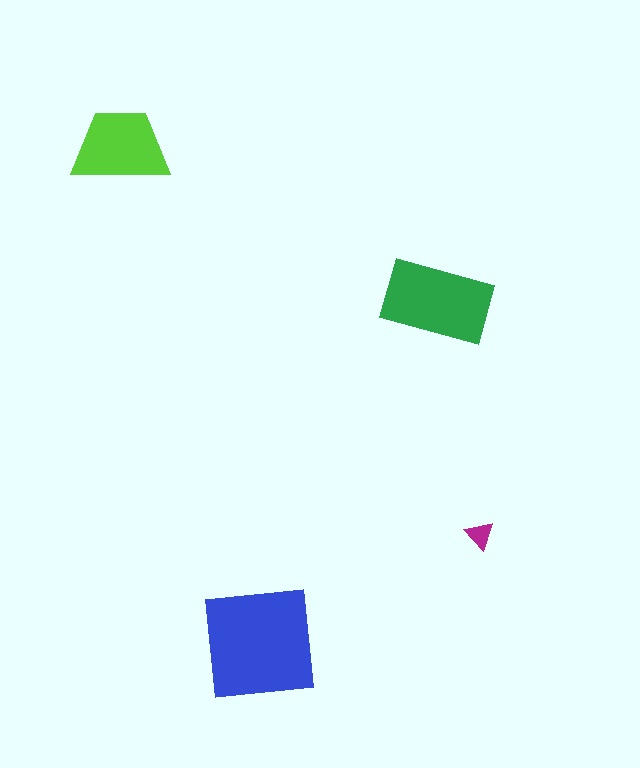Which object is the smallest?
The magenta triangle.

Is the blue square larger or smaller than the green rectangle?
Larger.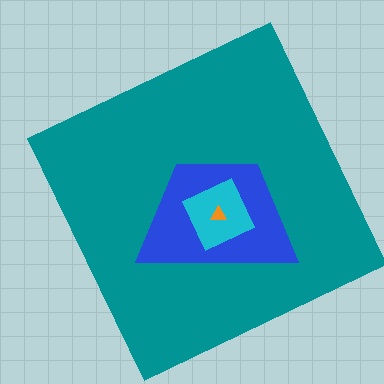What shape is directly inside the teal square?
The blue trapezoid.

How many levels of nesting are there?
4.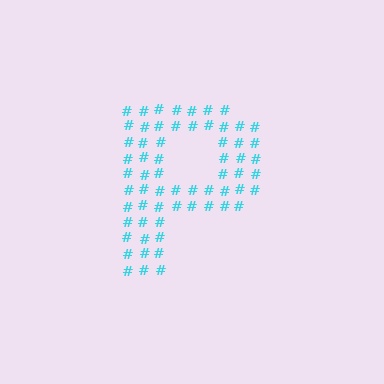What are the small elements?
The small elements are hash symbols.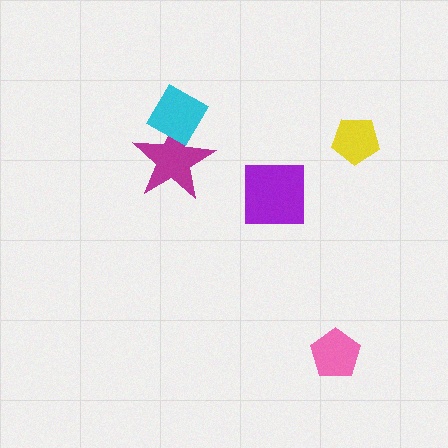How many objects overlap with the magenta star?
1 object overlaps with the magenta star.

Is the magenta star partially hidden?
Yes, it is partially covered by another shape.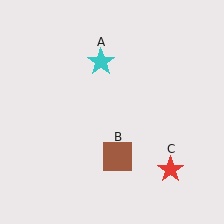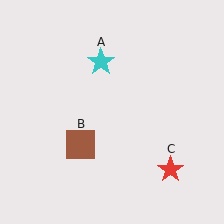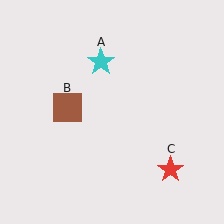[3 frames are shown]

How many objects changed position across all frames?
1 object changed position: brown square (object B).